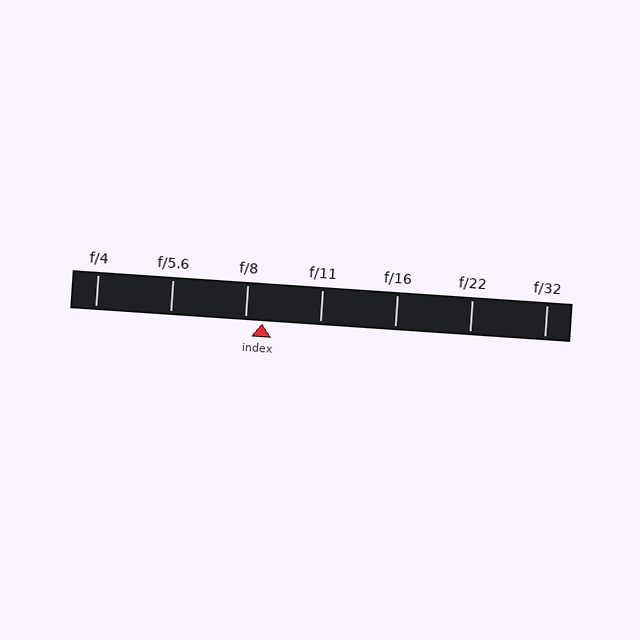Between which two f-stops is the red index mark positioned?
The index mark is between f/8 and f/11.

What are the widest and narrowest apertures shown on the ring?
The widest aperture shown is f/4 and the narrowest is f/32.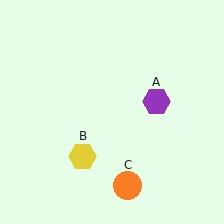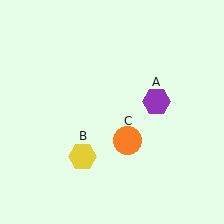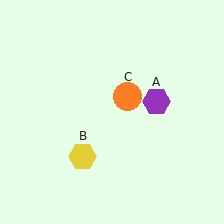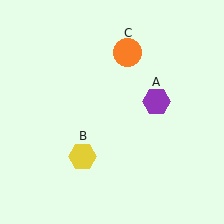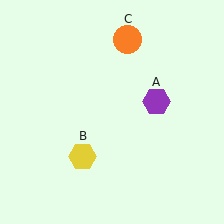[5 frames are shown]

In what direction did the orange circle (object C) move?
The orange circle (object C) moved up.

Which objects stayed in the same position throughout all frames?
Purple hexagon (object A) and yellow hexagon (object B) remained stationary.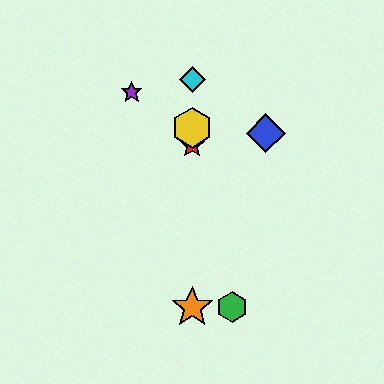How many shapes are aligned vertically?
4 shapes (the red star, the yellow hexagon, the orange star, the cyan diamond) are aligned vertically.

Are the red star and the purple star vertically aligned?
No, the red star is at x≈192 and the purple star is at x≈132.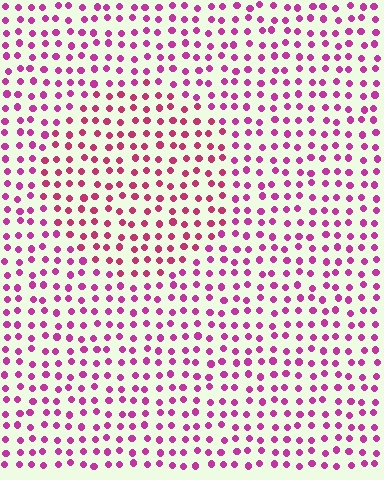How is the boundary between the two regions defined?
The boundary is defined purely by a slight shift in hue (about 21 degrees). Spacing, size, and orientation are identical on both sides.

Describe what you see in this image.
The image is filled with small magenta elements in a uniform arrangement. A circle-shaped region is visible where the elements are tinted to a slightly different hue, forming a subtle color boundary.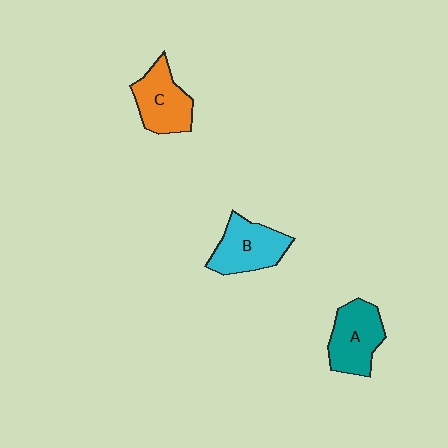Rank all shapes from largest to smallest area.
From largest to smallest: A (teal), B (cyan), C (orange).